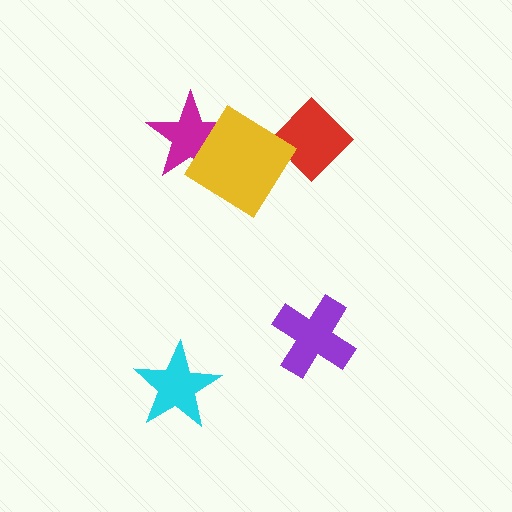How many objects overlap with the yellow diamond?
1 object overlaps with the yellow diamond.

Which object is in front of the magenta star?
The yellow diamond is in front of the magenta star.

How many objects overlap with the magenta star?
1 object overlaps with the magenta star.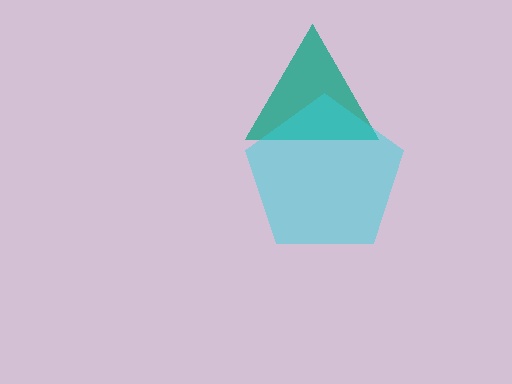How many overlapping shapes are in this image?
There are 2 overlapping shapes in the image.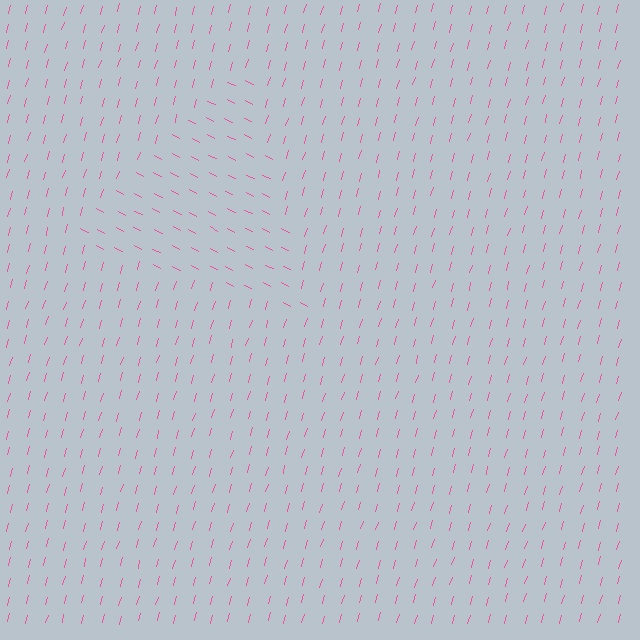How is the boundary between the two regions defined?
The boundary is defined purely by a change in line orientation (approximately 79 degrees difference). All lines are the same color and thickness.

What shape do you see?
I see a triangle.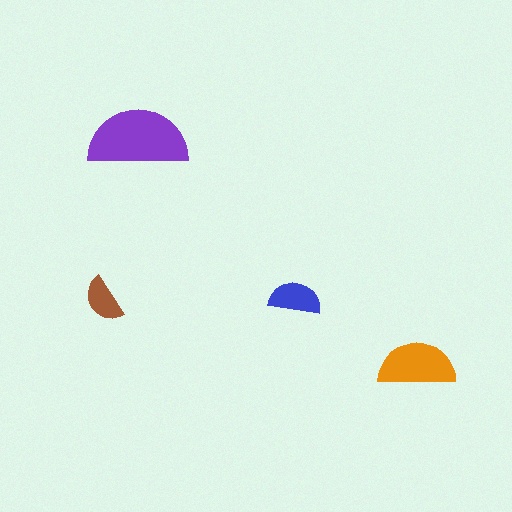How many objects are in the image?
There are 4 objects in the image.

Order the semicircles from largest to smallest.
the purple one, the orange one, the blue one, the brown one.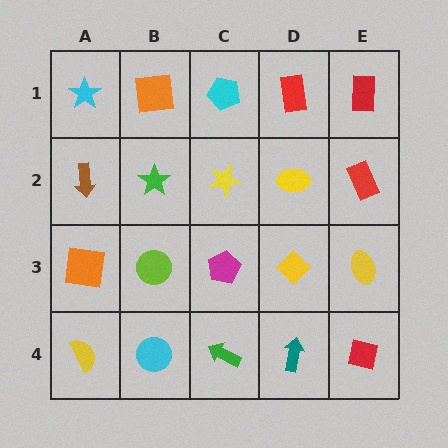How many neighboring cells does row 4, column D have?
3.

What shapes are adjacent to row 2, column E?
A red rectangle (row 1, column E), a yellow ellipse (row 3, column E), a yellow ellipse (row 2, column D).